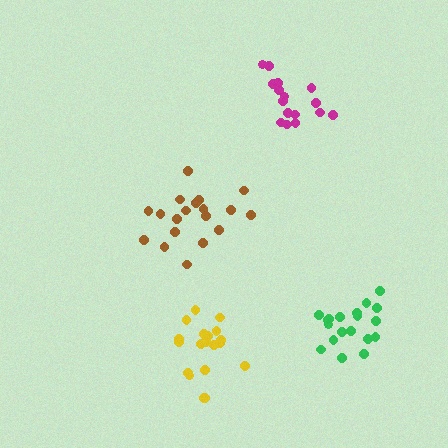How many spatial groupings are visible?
There are 4 spatial groupings.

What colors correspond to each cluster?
The clusters are colored: magenta, yellow, green, brown.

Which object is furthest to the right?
The green cluster is rightmost.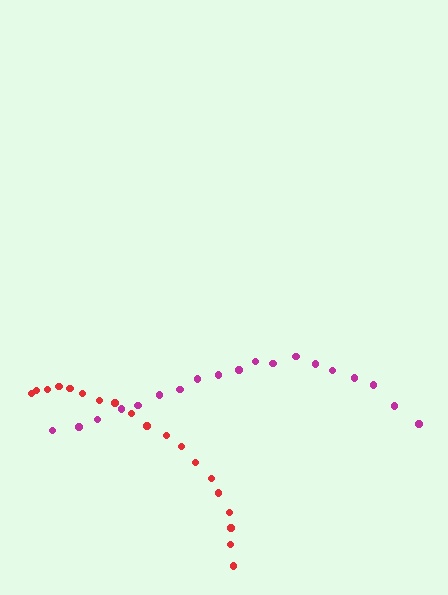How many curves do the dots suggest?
There are 2 distinct paths.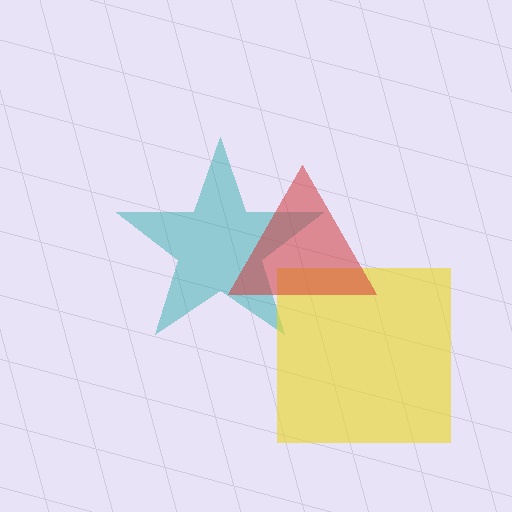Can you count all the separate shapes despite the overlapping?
Yes, there are 3 separate shapes.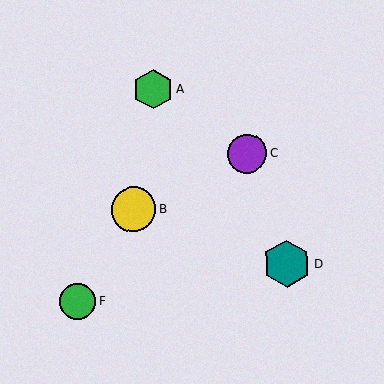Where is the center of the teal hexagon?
The center of the teal hexagon is at (287, 264).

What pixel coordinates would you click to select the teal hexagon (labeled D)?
Click at (287, 264) to select the teal hexagon D.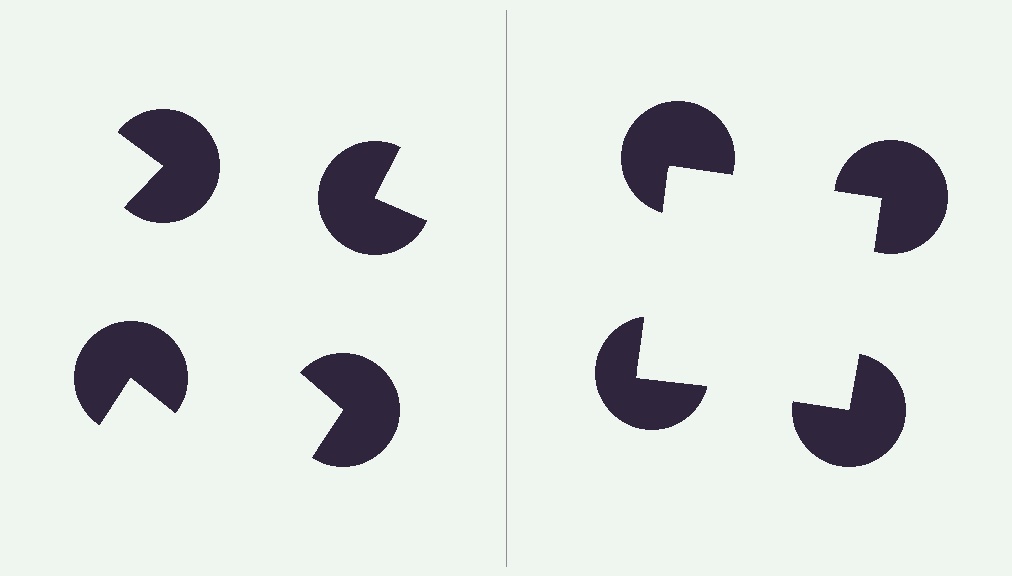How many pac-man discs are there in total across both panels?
8 — 4 on each side.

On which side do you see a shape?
An illusory square appears on the right side. On the left side the wedge cuts are rotated, so no coherent shape forms.